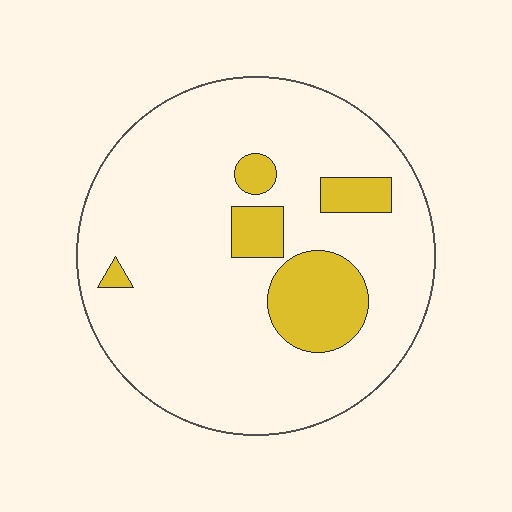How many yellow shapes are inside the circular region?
5.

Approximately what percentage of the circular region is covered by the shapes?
Approximately 15%.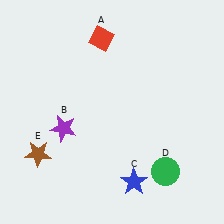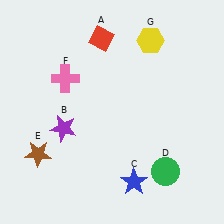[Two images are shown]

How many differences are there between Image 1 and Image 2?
There are 2 differences between the two images.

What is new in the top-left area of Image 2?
A pink cross (F) was added in the top-left area of Image 2.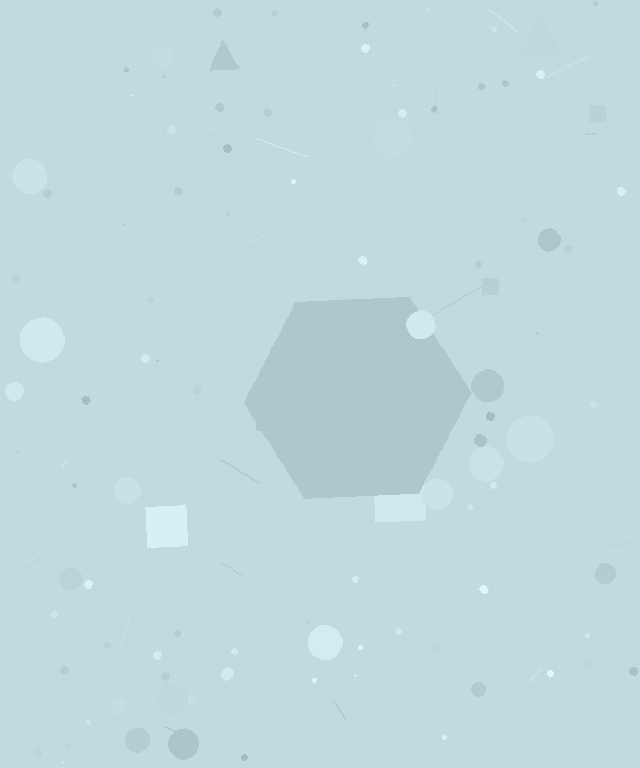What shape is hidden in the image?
A hexagon is hidden in the image.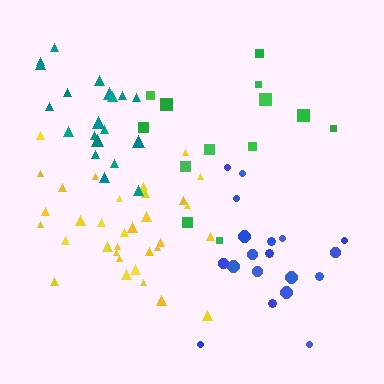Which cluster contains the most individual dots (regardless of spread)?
Yellow (35).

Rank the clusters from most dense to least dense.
teal, yellow, blue, green.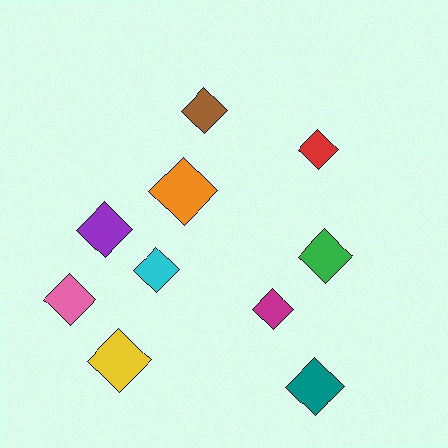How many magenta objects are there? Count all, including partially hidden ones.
There is 1 magenta object.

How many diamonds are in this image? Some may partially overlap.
There are 10 diamonds.